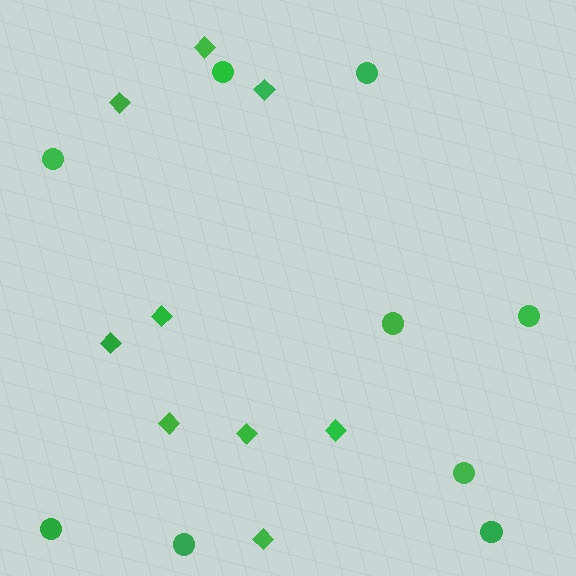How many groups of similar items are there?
There are 2 groups: one group of diamonds (9) and one group of circles (9).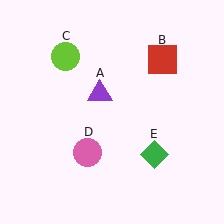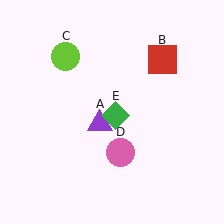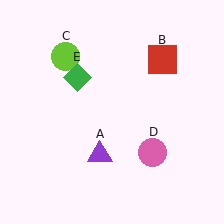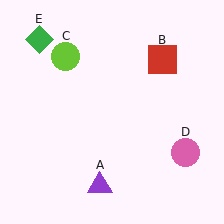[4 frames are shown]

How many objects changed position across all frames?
3 objects changed position: purple triangle (object A), pink circle (object D), green diamond (object E).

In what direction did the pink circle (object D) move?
The pink circle (object D) moved right.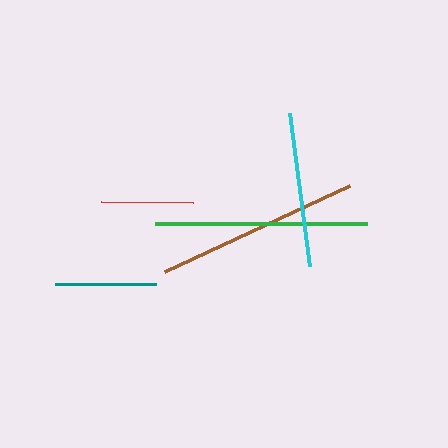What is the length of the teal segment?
The teal segment is approximately 101 pixels long.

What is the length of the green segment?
The green segment is approximately 212 pixels long.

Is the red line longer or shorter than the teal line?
The teal line is longer than the red line.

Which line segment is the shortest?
The red line is the shortest at approximately 93 pixels.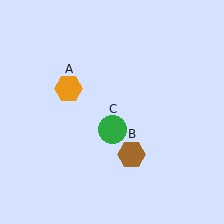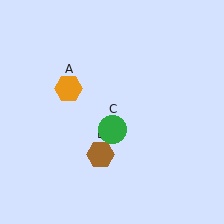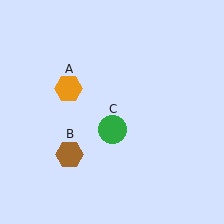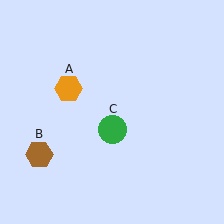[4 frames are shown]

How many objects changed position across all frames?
1 object changed position: brown hexagon (object B).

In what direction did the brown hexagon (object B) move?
The brown hexagon (object B) moved left.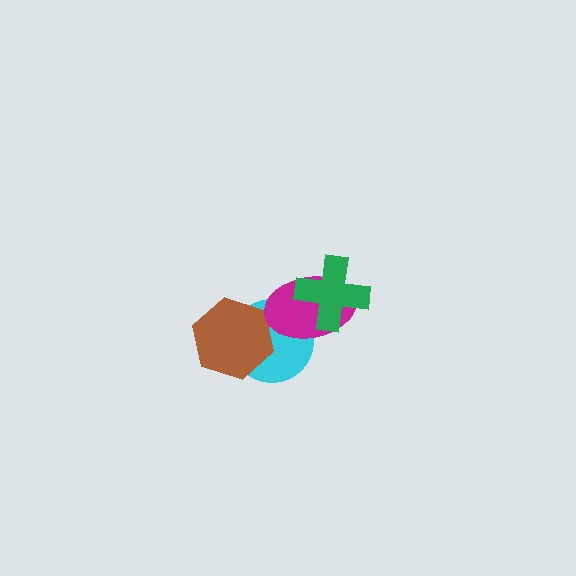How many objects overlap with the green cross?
1 object overlaps with the green cross.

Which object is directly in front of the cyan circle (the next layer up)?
The brown hexagon is directly in front of the cyan circle.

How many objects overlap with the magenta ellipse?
2 objects overlap with the magenta ellipse.